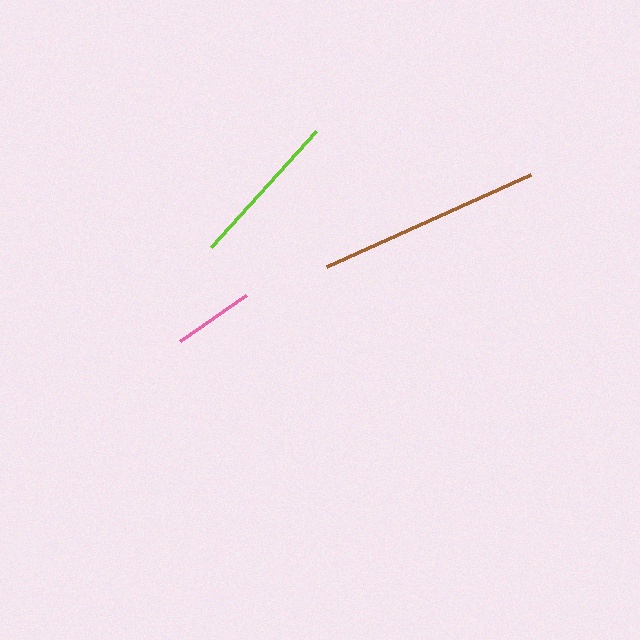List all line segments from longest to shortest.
From longest to shortest: brown, lime, pink.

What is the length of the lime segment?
The lime segment is approximately 156 pixels long.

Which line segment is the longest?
The brown line is the longest at approximately 224 pixels.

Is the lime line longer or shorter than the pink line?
The lime line is longer than the pink line.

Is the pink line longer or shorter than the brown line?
The brown line is longer than the pink line.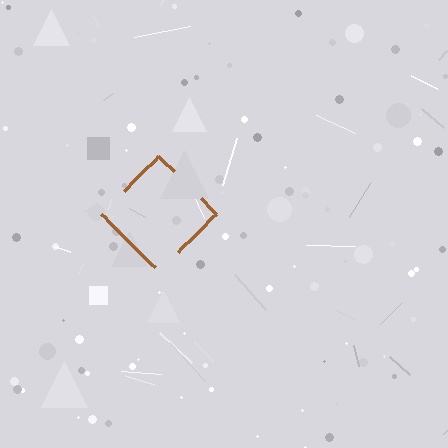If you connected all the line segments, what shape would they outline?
They would outline a diamond.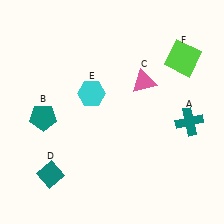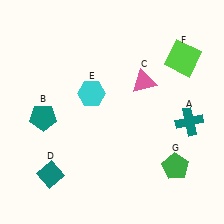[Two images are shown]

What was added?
A green pentagon (G) was added in Image 2.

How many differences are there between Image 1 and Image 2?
There is 1 difference between the two images.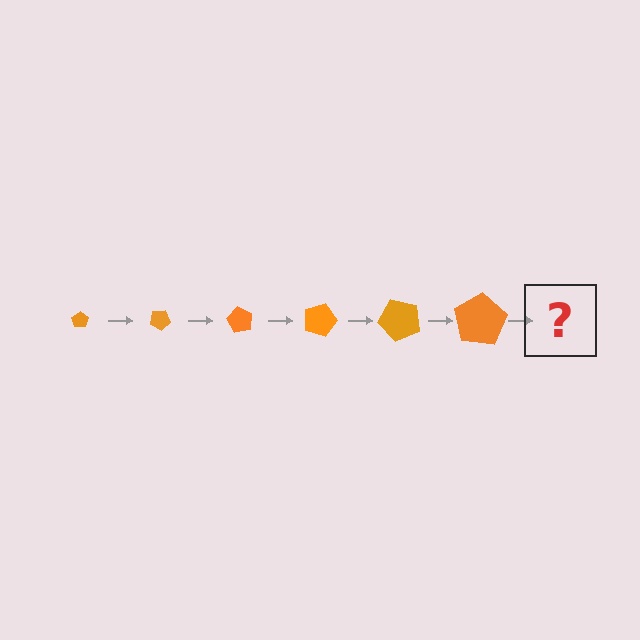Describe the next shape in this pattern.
It should be a pentagon, larger than the previous one and rotated 180 degrees from the start.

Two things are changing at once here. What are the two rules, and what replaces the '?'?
The two rules are that the pentagon grows larger each step and it rotates 30 degrees each step. The '?' should be a pentagon, larger than the previous one and rotated 180 degrees from the start.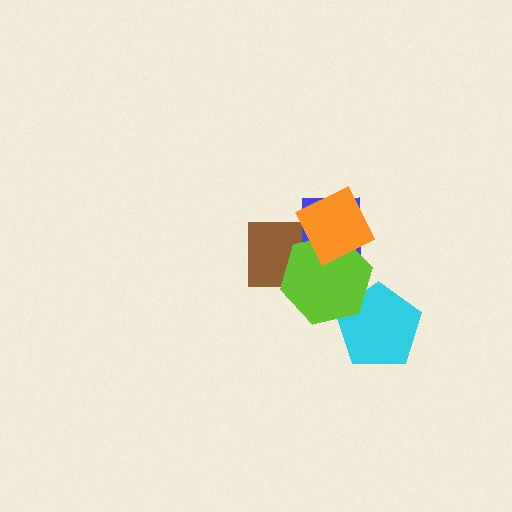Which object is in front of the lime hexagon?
The orange diamond is in front of the lime hexagon.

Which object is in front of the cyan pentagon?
The lime hexagon is in front of the cyan pentagon.